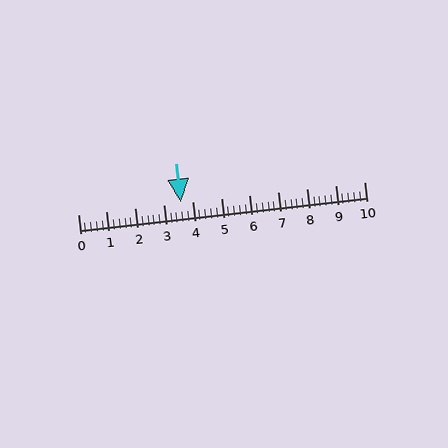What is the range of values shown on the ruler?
The ruler shows values from 0 to 10.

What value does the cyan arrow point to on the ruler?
The cyan arrow points to approximately 3.6.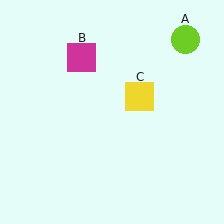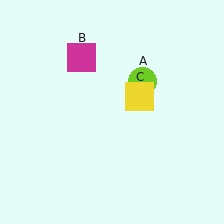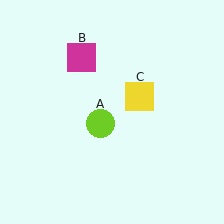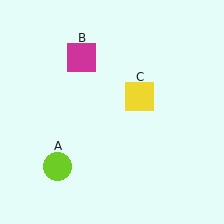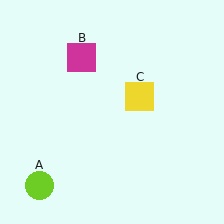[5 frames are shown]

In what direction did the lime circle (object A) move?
The lime circle (object A) moved down and to the left.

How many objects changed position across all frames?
1 object changed position: lime circle (object A).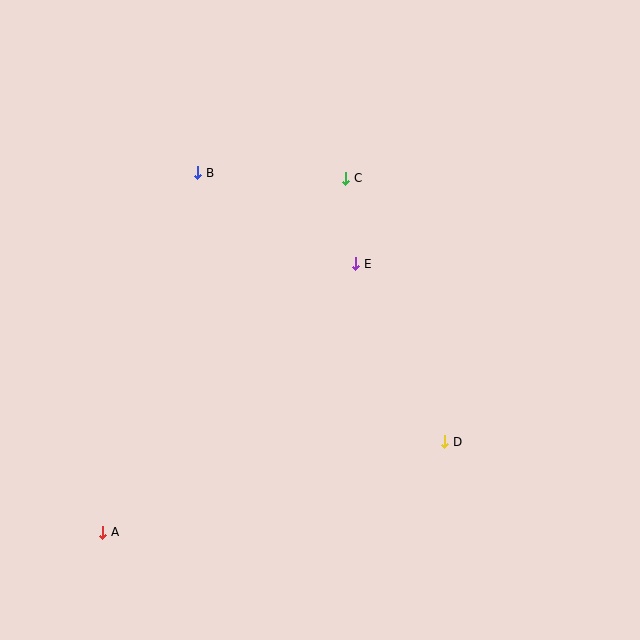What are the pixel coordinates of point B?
Point B is at (198, 173).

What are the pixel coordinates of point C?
Point C is at (346, 178).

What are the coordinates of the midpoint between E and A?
The midpoint between E and A is at (229, 398).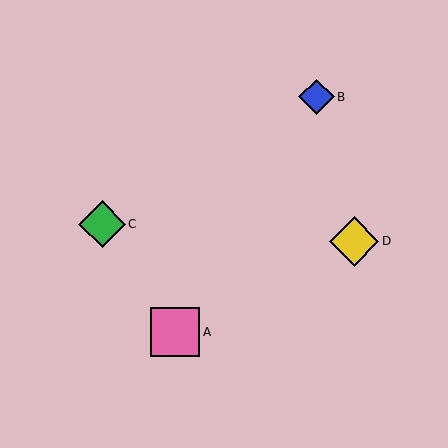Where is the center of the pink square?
The center of the pink square is at (175, 332).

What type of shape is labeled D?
Shape D is a yellow diamond.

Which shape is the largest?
The pink square (labeled A) is the largest.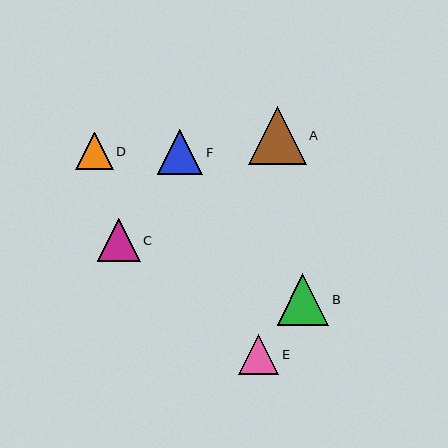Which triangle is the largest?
Triangle A is the largest with a size of approximately 58 pixels.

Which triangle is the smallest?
Triangle D is the smallest with a size of approximately 37 pixels.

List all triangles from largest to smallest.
From largest to smallest: A, B, F, C, E, D.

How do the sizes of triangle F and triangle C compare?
Triangle F and triangle C are approximately the same size.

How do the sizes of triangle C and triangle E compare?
Triangle C and triangle E are approximately the same size.